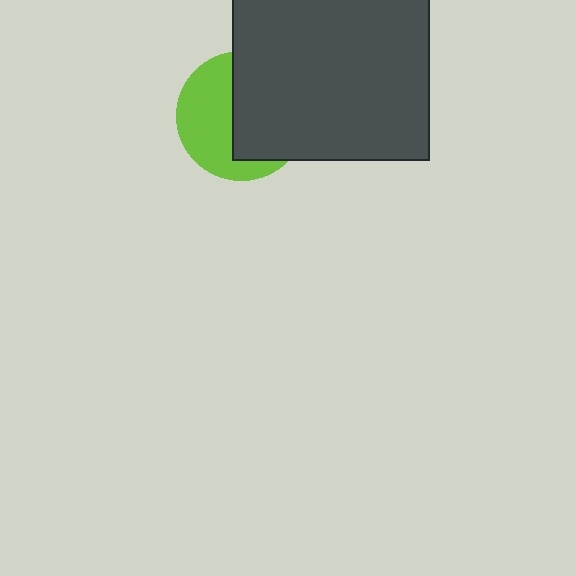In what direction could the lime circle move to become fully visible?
The lime circle could move left. That would shift it out from behind the dark gray rectangle entirely.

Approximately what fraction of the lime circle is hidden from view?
Roughly 53% of the lime circle is hidden behind the dark gray rectangle.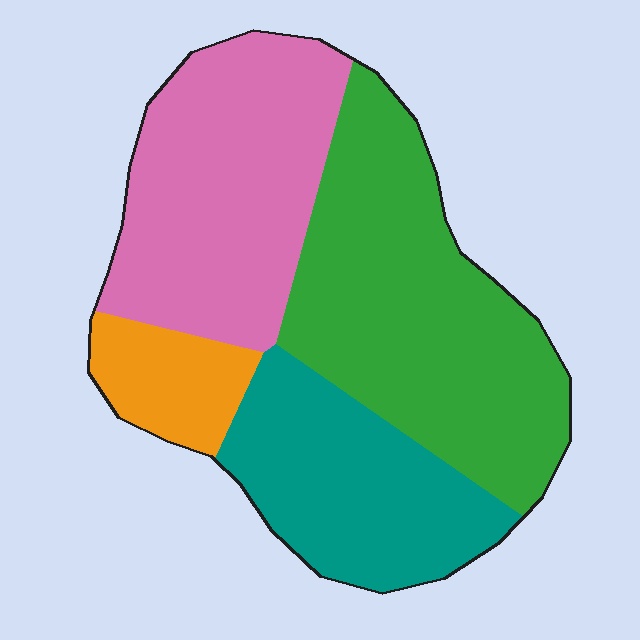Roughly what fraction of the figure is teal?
Teal covers about 25% of the figure.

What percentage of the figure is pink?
Pink covers about 30% of the figure.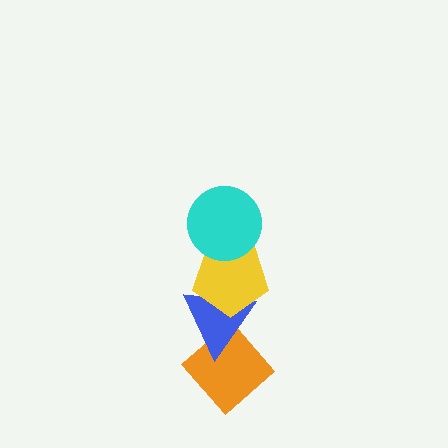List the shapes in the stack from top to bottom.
From top to bottom: the cyan circle, the yellow pentagon, the blue triangle, the orange diamond.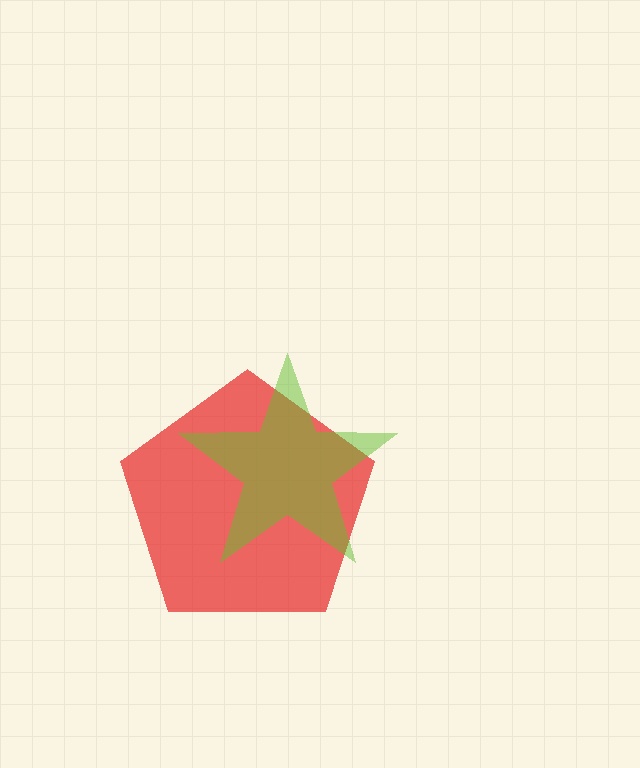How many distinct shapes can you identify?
There are 2 distinct shapes: a red pentagon, a lime star.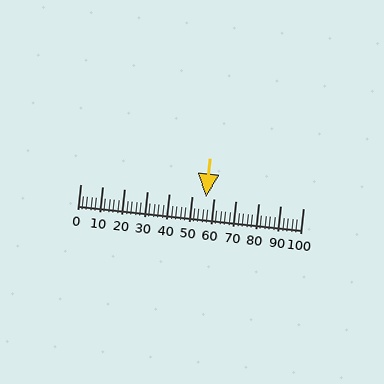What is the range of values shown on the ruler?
The ruler shows values from 0 to 100.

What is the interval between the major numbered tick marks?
The major tick marks are spaced 10 units apart.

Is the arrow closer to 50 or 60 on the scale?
The arrow is closer to 60.